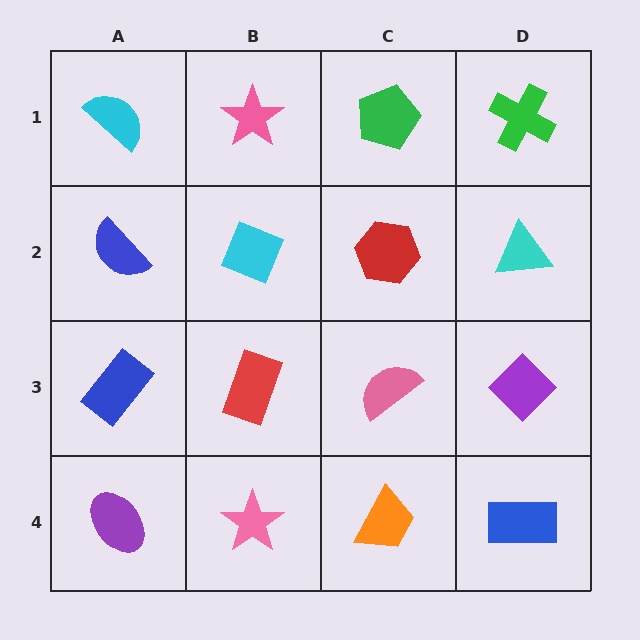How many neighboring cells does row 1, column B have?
3.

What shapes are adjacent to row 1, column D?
A cyan triangle (row 2, column D), a green pentagon (row 1, column C).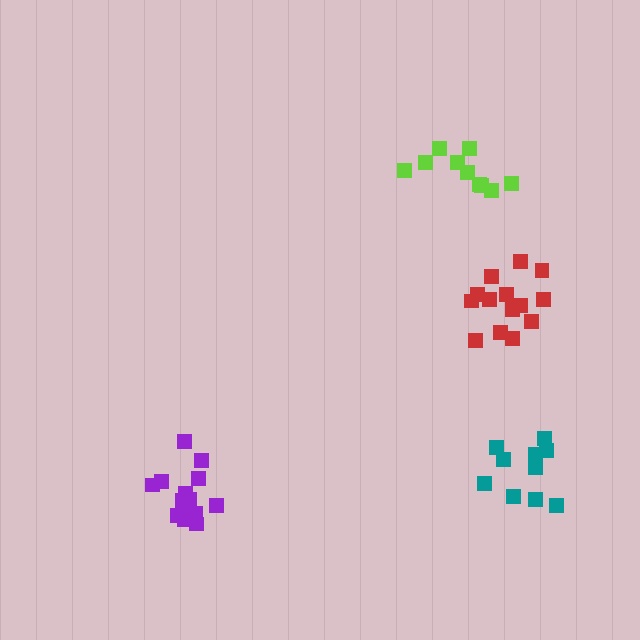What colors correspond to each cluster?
The clusters are colored: teal, red, purple, lime.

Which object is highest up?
The lime cluster is topmost.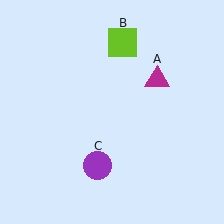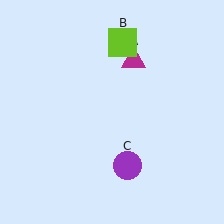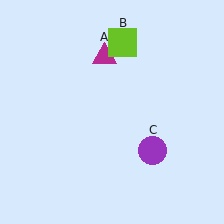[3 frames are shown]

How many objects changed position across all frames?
2 objects changed position: magenta triangle (object A), purple circle (object C).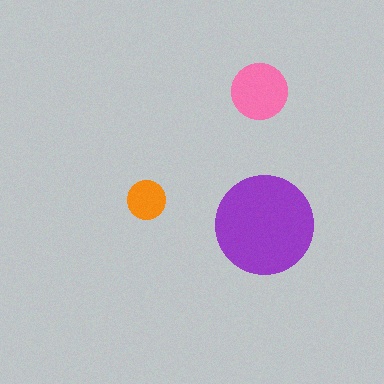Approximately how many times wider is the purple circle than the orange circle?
About 2.5 times wider.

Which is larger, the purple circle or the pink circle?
The purple one.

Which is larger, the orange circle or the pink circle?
The pink one.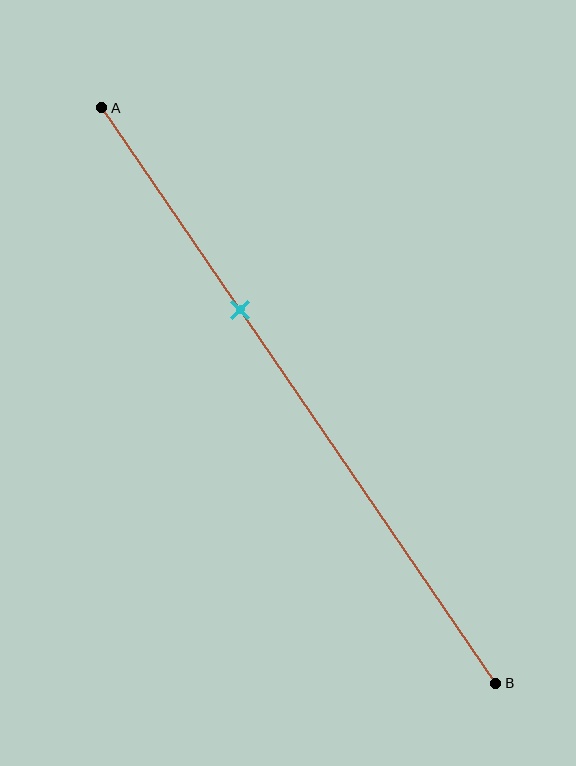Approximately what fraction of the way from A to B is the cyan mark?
The cyan mark is approximately 35% of the way from A to B.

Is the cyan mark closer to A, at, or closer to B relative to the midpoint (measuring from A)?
The cyan mark is closer to point A than the midpoint of segment AB.